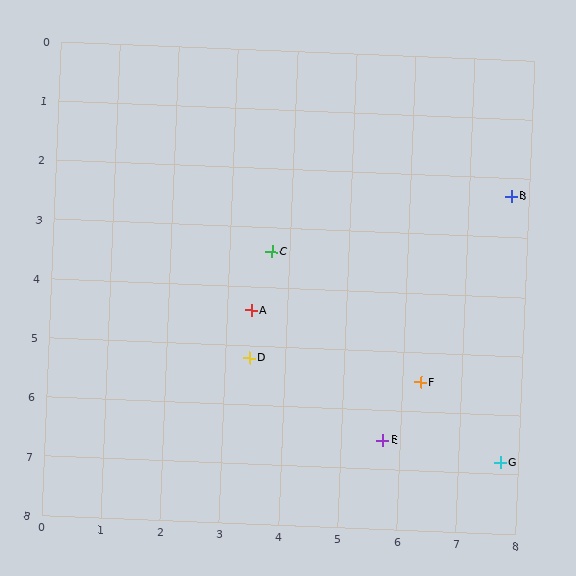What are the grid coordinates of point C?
Point C is at approximately (3.7, 3.4).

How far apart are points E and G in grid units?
Points E and G are about 2.0 grid units apart.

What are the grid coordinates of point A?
Point A is at approximately (3.4, 4.4).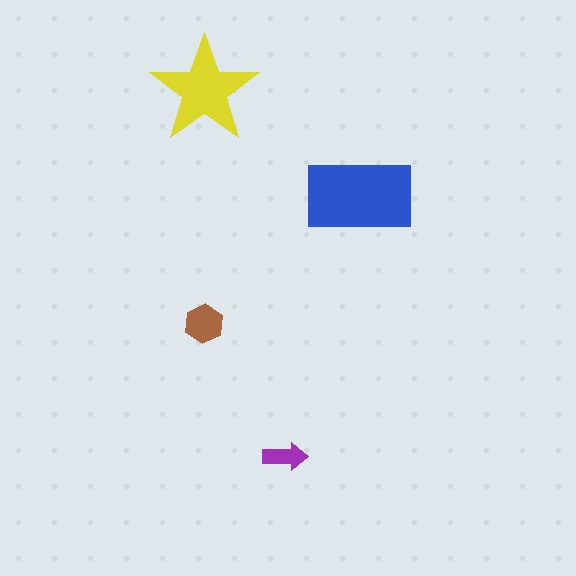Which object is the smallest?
The purple arrow.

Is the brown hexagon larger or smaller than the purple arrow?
Larger.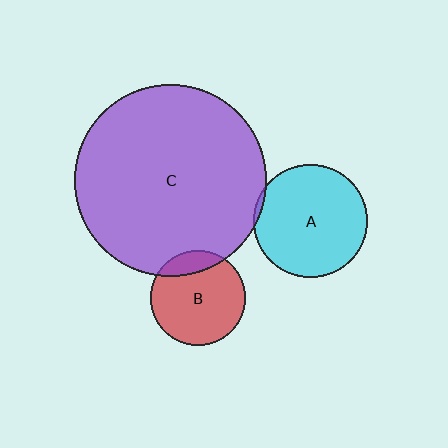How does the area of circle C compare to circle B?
Approximately 4.1 times.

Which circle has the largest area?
Circle C (purple).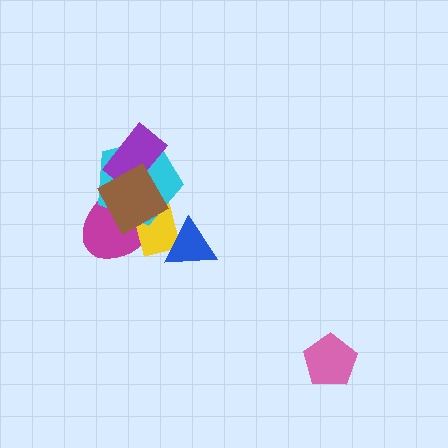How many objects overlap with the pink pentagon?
0 objects overlap with the pink pentagon.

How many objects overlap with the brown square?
4 objects overlap with the brown square.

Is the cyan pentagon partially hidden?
Yes, it is partially covered by another shape.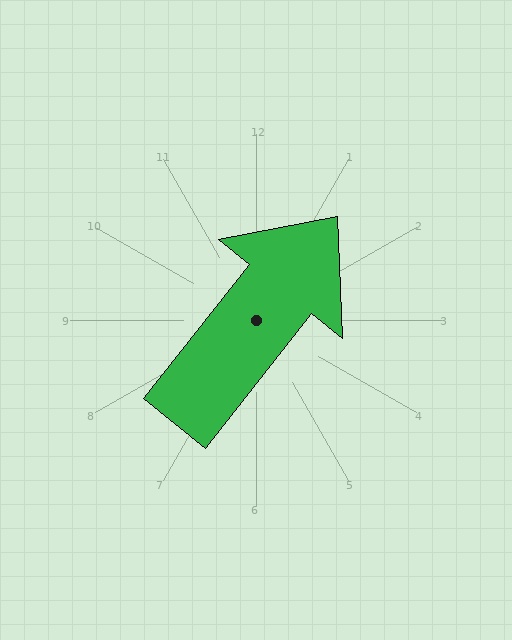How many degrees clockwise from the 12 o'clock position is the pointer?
Approximately 38 degrees.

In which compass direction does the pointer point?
Northeast.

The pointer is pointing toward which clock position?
Roughly 1 o'clock.